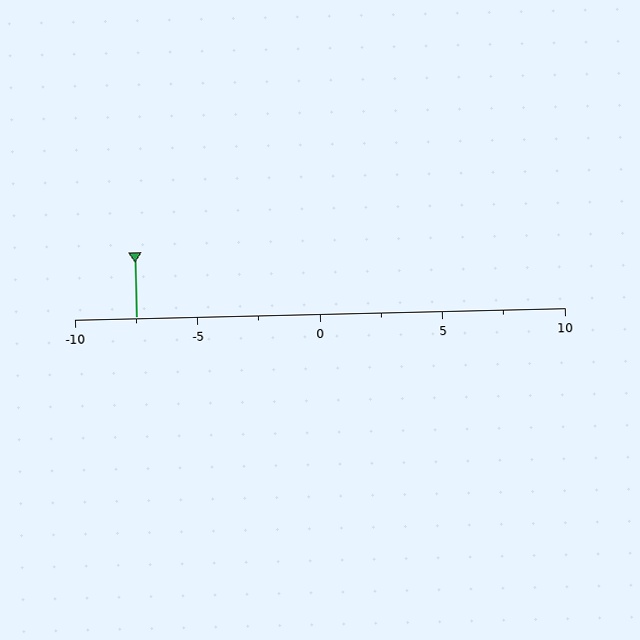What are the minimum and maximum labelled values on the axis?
The axis runs from -10 to 10.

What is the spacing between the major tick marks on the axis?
The major ticks are spaced 5 apart.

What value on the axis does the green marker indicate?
The marker indicates approximately -7.5.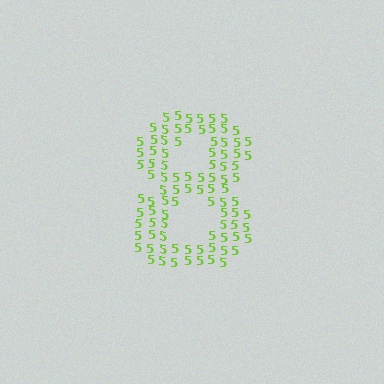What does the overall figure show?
The overall figure shows the digit 8.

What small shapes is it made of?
It is made of small digit 5's.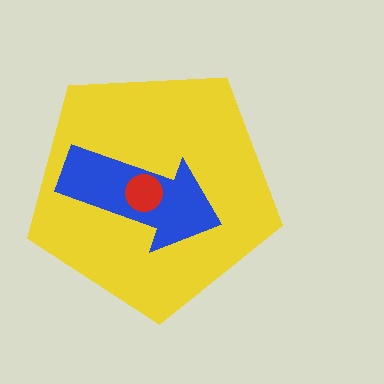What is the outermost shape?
The yellow pentagon.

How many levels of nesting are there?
3.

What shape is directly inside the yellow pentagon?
The blue arrow.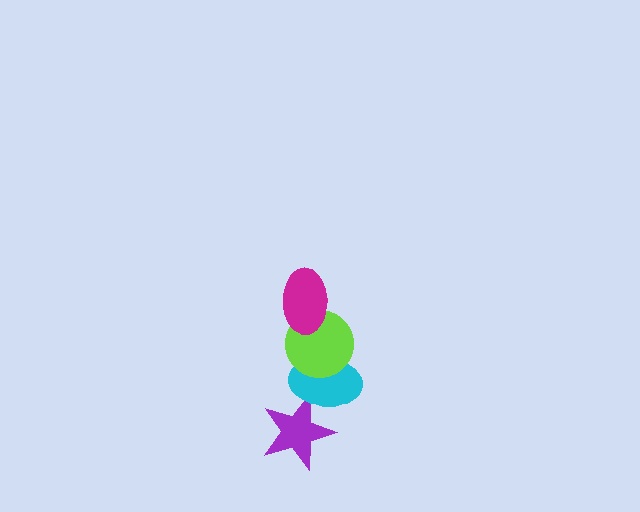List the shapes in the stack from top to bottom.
From top to bottom: the magenta ellipse, the lime circle, the cyan ellipse, the purple star.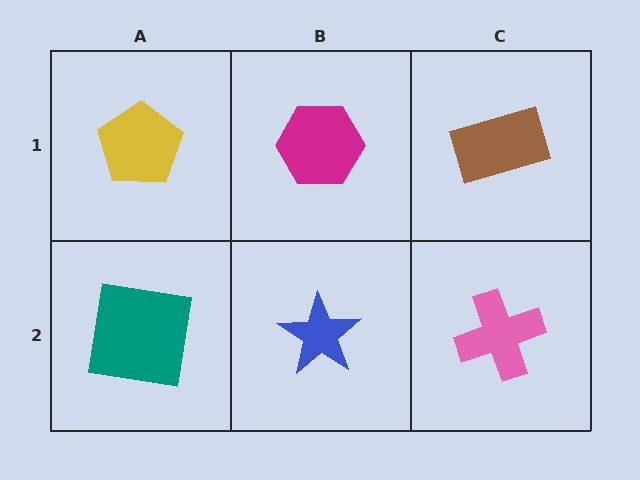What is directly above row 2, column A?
A yellow pentagon.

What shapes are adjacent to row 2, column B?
A magenta hexagon (row 1, column B), a teal square (row 2, column A), a pink cross (row 2, column C).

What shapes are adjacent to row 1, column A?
A teal square (row 2, column A), a magenta hexagon (row 1, column B).